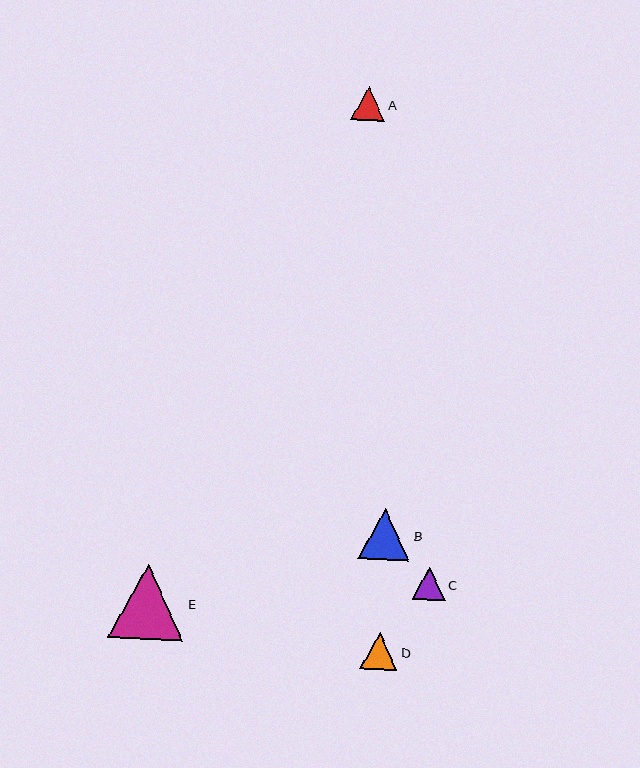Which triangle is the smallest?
Triangle C is the smallest with a size of approximately 33 pixels.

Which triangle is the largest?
Triangle E is the largest with a size of approximately 76 pixels.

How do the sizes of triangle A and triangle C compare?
Triangle A and triangle C are approximately the same size.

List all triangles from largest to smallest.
From largest to smallest: E, B, D, A, C.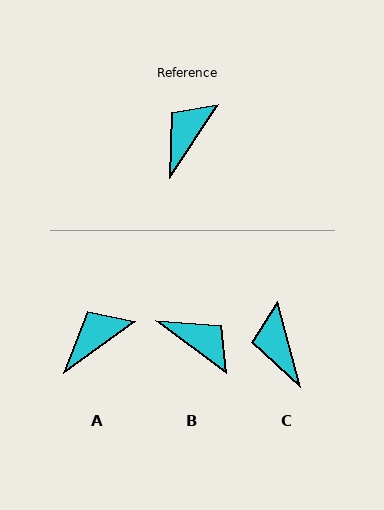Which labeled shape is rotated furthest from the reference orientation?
B, about 93 degrees away.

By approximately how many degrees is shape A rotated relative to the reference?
Approximately 20 degrees clockwise.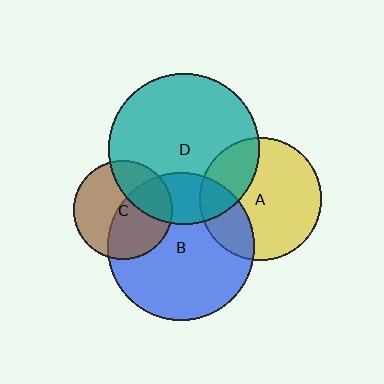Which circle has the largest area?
Circle D (teal).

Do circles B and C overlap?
Yes.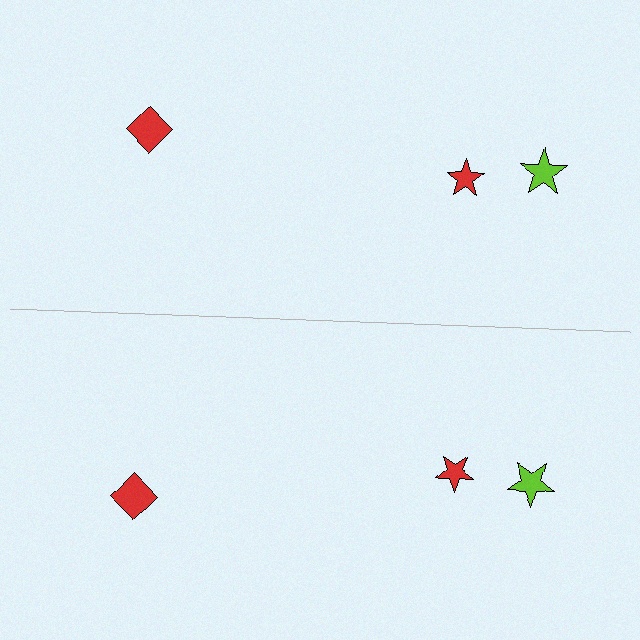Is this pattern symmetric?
Yes, this pattern has bilateral (reflection) symmetry.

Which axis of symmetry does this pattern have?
The pattern has a horizontal axis of symmetry running through the center of the image.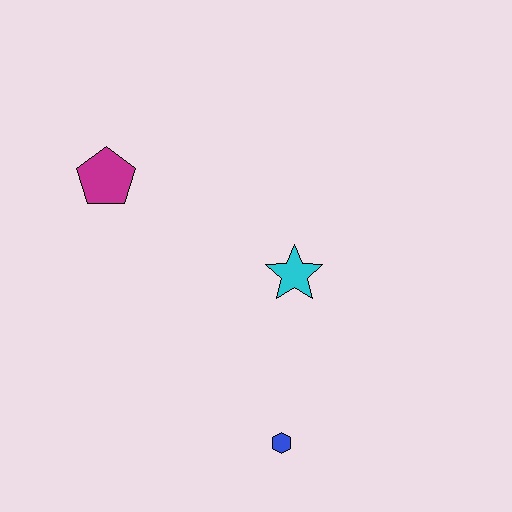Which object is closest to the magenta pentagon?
The cyan star is closest to the magenta pentagon.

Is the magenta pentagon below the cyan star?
No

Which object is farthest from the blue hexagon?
The magenta pentagon is farthest from the blue hexagon.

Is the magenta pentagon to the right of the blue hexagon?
No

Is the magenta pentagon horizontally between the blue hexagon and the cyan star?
No